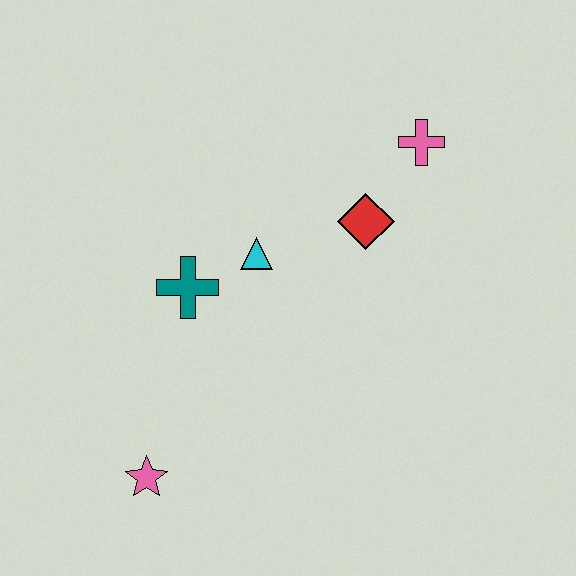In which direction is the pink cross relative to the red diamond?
The pink cross is above the red diamond.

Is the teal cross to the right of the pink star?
Yes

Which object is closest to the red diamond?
The pink cross is closest to the red diamond.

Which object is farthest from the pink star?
The pink cross is farthest from the pink star.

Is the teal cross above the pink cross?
No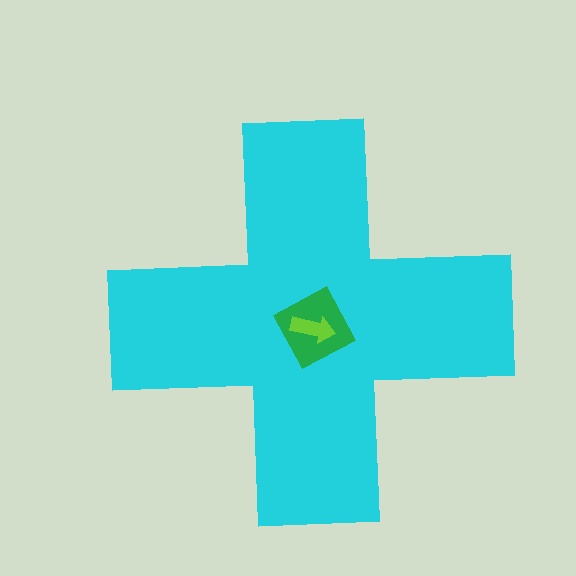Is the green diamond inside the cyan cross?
Yes.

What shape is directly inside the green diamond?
The lime arrow.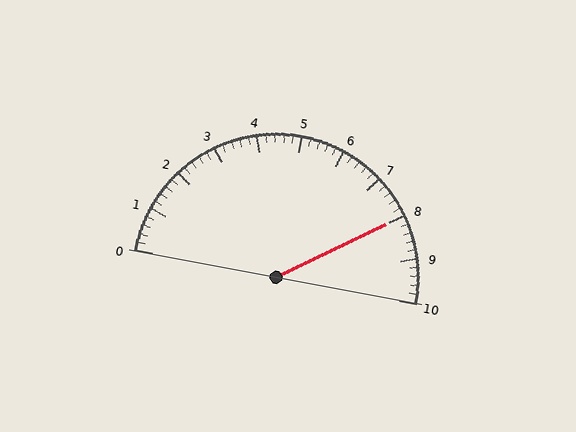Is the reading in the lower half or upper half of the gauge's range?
The reading is in the upper half of the range (0 to 10).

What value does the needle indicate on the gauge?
The needle indicates approximately 8.0.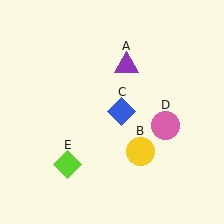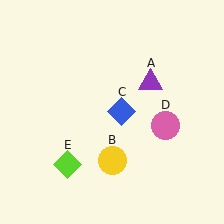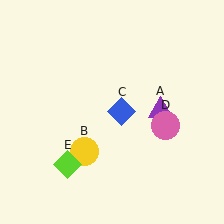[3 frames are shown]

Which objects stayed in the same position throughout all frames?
Blue diamond (object C) and pink circle (object D) and lime diamond (object E) remained stationary.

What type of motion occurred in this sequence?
The purple triangle (object A), yellow circle (object B) rotated clockwise around the center of the scene.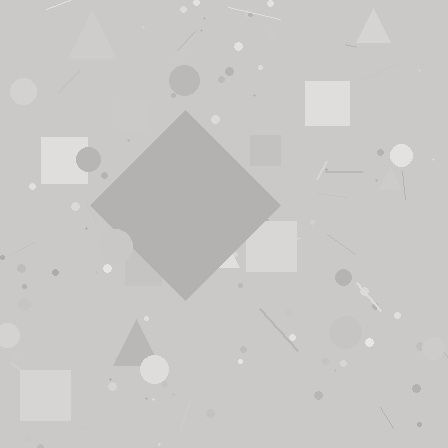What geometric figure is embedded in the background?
A diamond is embedded in the background.